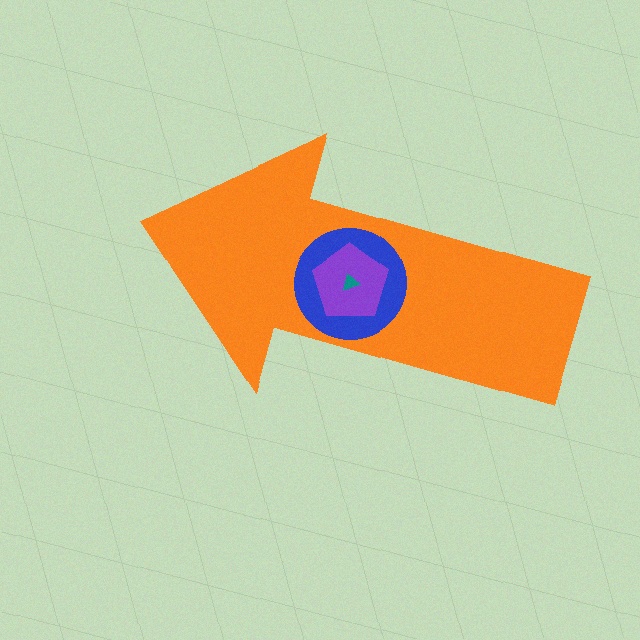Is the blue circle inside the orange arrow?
Yes.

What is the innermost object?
The teal triangle.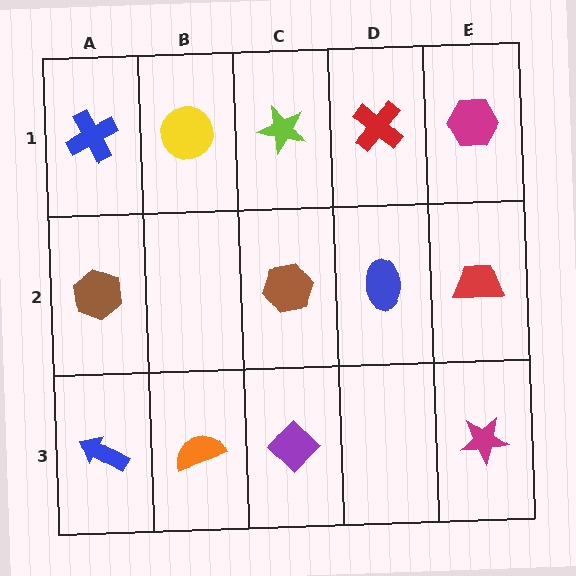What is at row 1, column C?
A lime star.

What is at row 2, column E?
A red trapezoid.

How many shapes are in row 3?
4 shapes.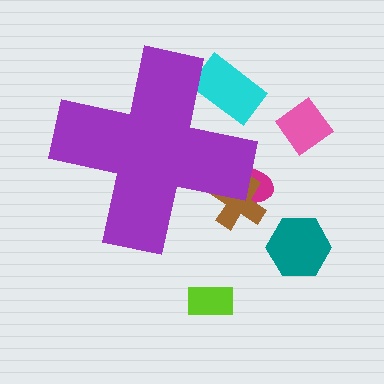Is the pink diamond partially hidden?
No, the pink diamond is fully visible.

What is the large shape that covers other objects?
A purple cross.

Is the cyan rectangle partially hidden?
Yes, the cyan rectangle is partially hidden behind the purple cross.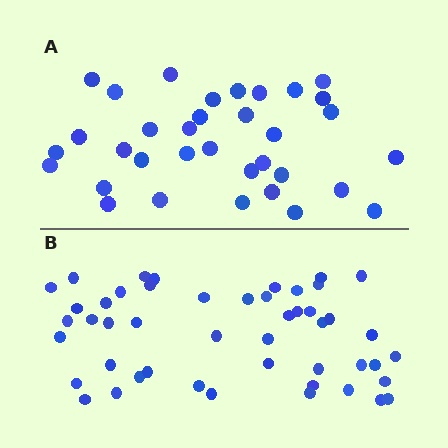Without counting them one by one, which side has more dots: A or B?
Region B (the bottom region) has more dots.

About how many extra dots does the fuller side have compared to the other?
Region B has approximately 15 more dots than region A.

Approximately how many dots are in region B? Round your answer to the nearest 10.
About 50 dots. (The exact count is 48, which rounds to 50.)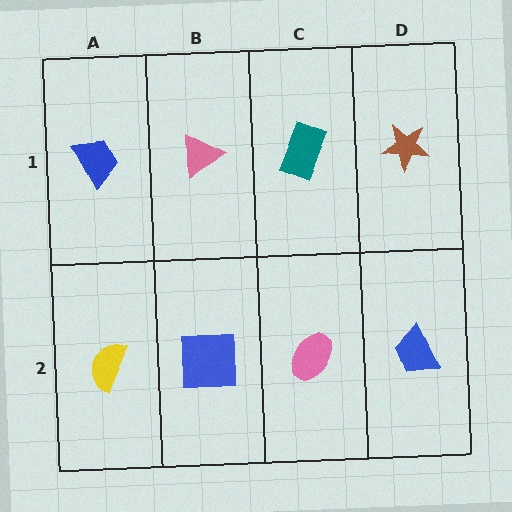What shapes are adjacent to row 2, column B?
A pink triangle (row 1, column B), a yellow semicircle (row 2, column A), a pink ellipse (row 2, column C).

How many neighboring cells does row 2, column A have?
2.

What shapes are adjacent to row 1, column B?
A blue square (row 2, column B), a blue trapezoid (row 1, column A), a teal rectangle (row 1, column C).